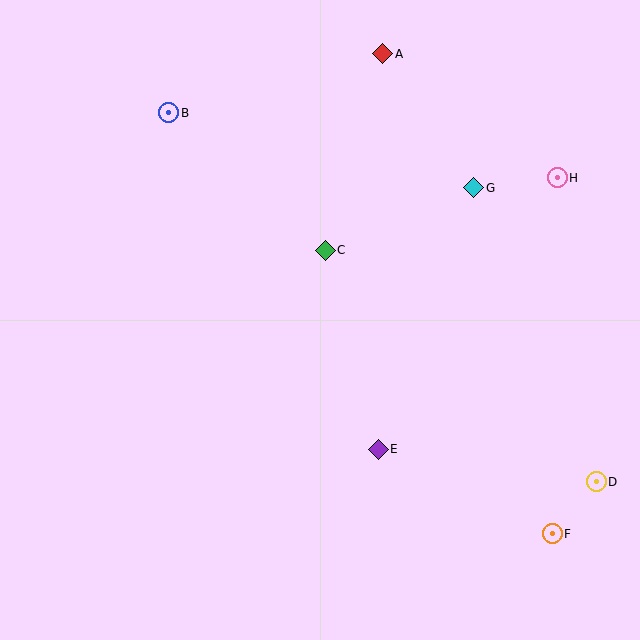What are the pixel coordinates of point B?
Point B is at (169, 113).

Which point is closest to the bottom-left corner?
Point E is closest to the bottom-left corner.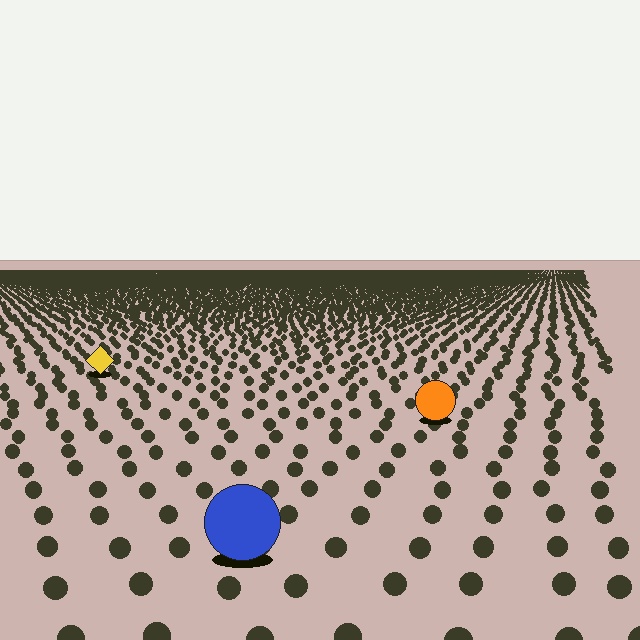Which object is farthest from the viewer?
The yellow diamond is farthest from the viewer. It appears smaller and the ground texture around it is denser.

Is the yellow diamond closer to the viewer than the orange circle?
No. The orange circle is closer — you can tell from the texture gradient: the ground texture is coarser near it.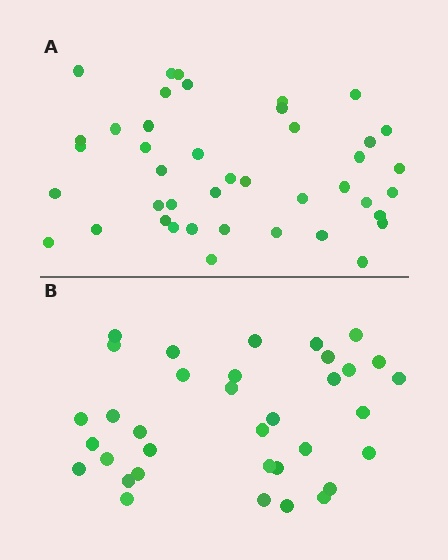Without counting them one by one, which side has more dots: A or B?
Region A (the top region) has more dots.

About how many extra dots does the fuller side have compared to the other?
Region A has roughly 8 or so more dots than region B.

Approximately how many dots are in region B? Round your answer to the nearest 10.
About 40 dots. (The exact count is 35, which rounds to 40.)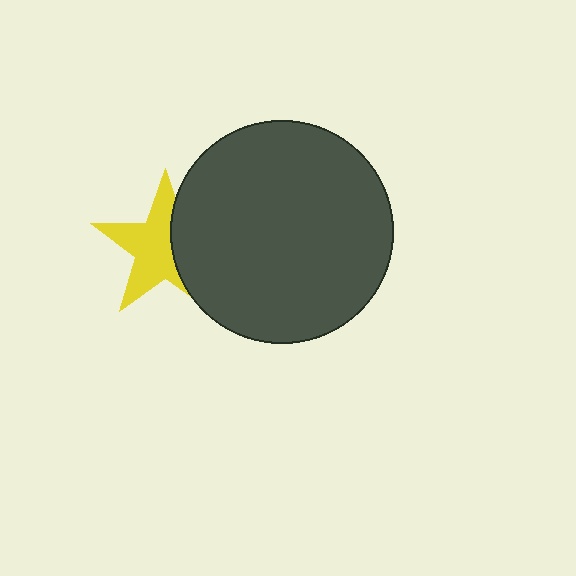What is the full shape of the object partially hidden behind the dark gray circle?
The partially hidden object is a yellow star.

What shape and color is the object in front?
The object in front is a dark gray circle.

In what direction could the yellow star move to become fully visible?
The yellow star could move left. That would shift it out from behind the dark gray circle entirely.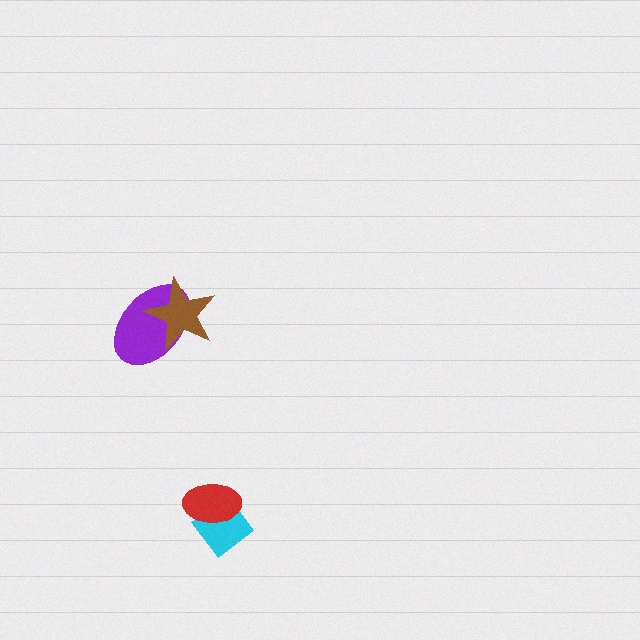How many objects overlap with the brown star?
1 object overlaps with the brown star.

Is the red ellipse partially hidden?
No, no other shape covers it.